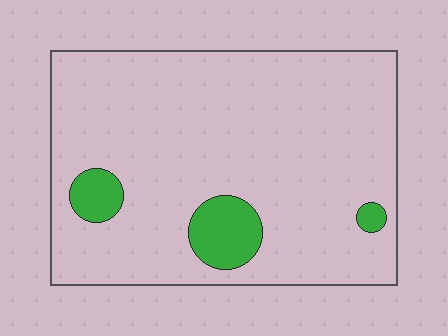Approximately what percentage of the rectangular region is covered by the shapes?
Approximately 10%.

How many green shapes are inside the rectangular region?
3.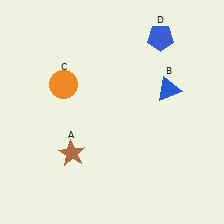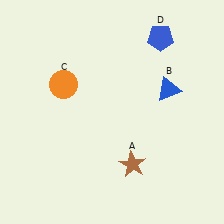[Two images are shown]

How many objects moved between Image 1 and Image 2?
1 object moved between the two images.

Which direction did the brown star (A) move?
The brown star (A) moved right.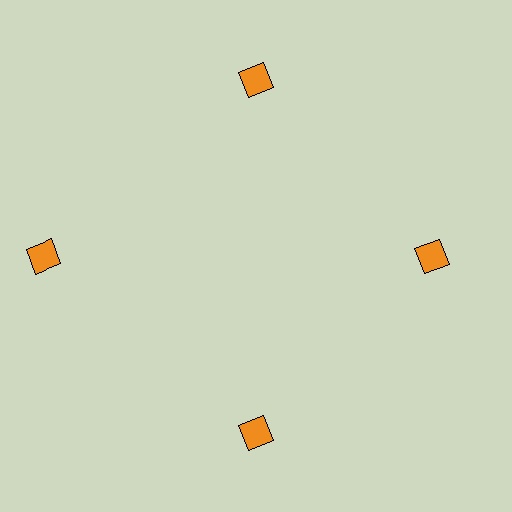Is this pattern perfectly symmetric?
No. The 4 orange squares are arranged in a ring, but one element near the 9 o'clock position is pushed outward from the center, breaking the 4-fold rotational symmetry.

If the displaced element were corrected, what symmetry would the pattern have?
It would have 4-fold rotational symmetry — the pattern would map onto itself every 90 degrees.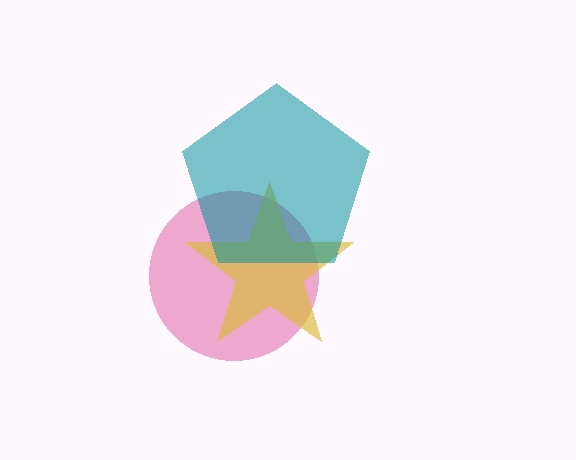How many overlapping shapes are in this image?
There are 3 overlapping shapes in the image.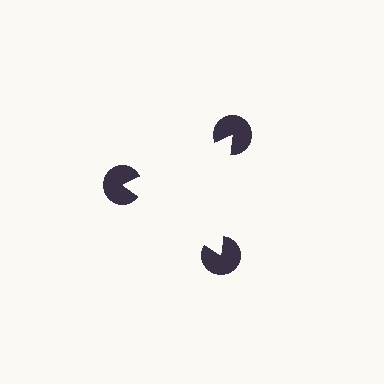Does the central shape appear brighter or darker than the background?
It typically appears slightly brighter than the background, even though no actual brightness change is drawn.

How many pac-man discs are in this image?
There are 3 — one at each vertex of the illusory triangle.